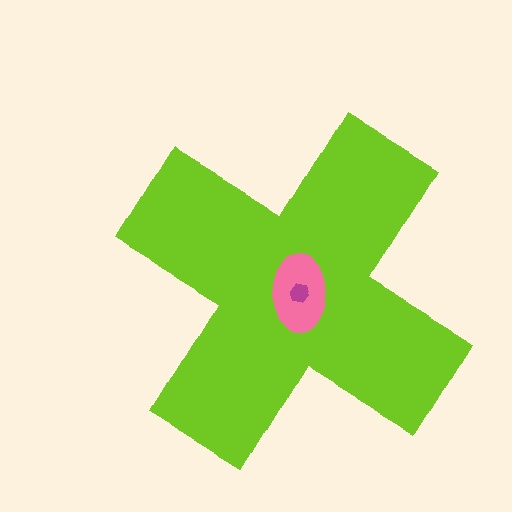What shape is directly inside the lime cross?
The pink ellipse.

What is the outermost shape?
The lime cross.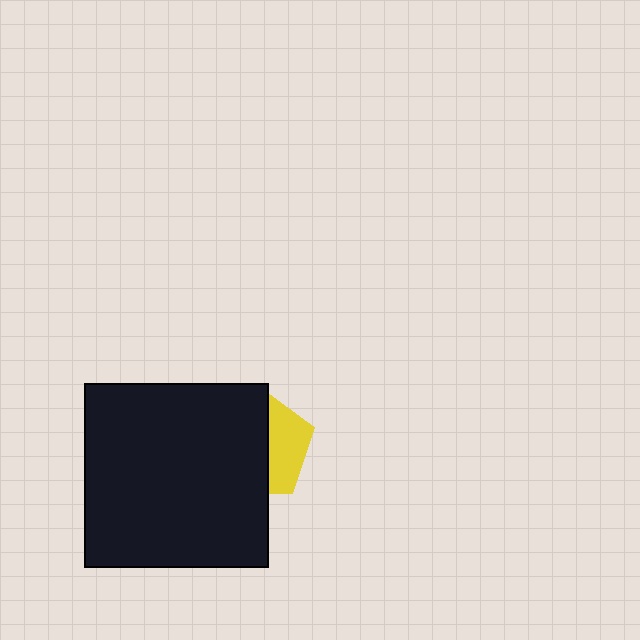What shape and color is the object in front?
The object in front is a black square.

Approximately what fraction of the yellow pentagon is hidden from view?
Roughly 65% of the yellow pentagon is hidden behind the black square.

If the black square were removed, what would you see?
You would see the complete yellow pentagon.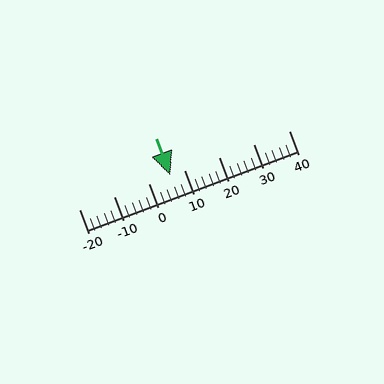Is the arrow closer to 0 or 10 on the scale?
The arrow is closer to 10.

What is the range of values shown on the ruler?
The ruler shows values from -20 to 40.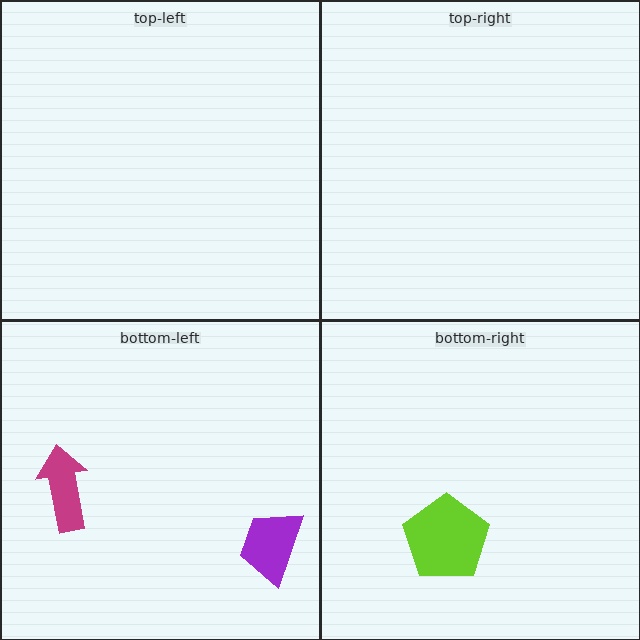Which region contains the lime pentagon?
The bottom-right region.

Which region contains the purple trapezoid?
The bottom-left region.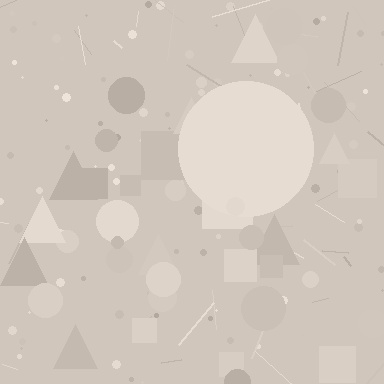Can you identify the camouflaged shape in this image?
The camouflaged shape is a circle.